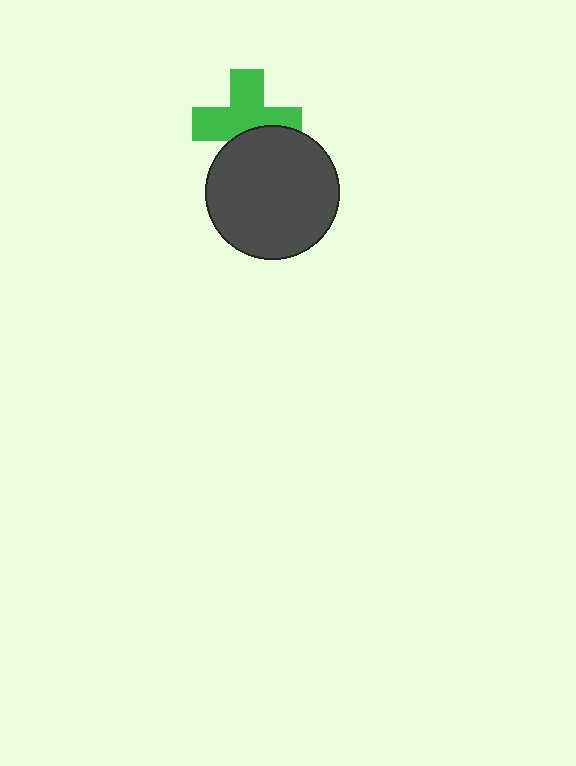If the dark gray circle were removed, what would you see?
You would see the complete green cross.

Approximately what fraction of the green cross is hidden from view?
Roughly 35% of the green cross is hidden behind the dark gray circle.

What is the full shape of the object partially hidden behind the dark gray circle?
The partially hidden object is a green cross.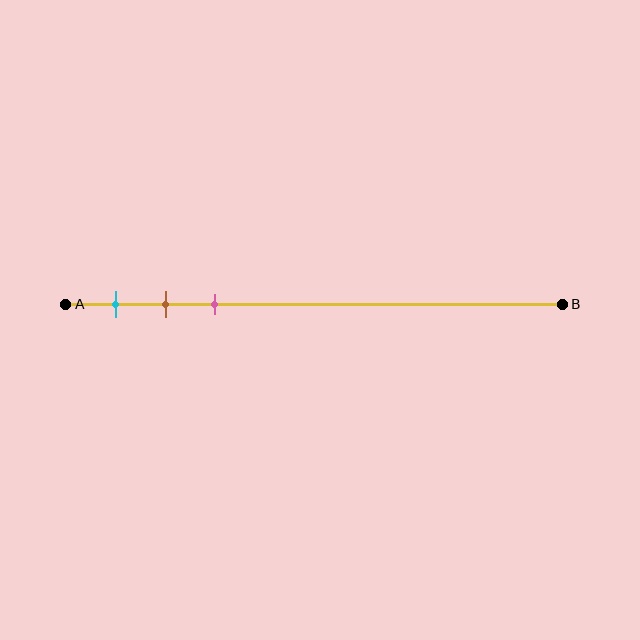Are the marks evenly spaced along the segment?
Yes, the marks are approximately evenly spaced.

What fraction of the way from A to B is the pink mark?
The pink mark is approximately 30% (0.3) of the way from A to B.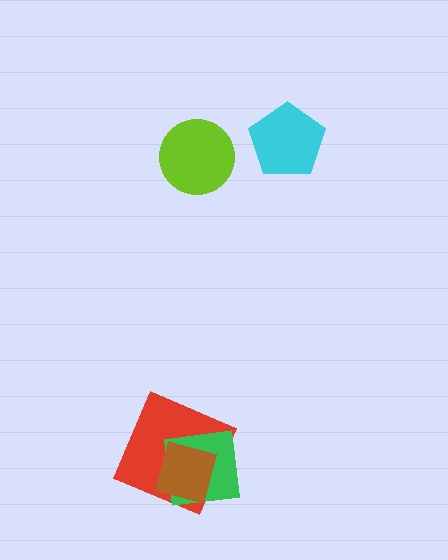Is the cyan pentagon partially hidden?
No, no other shape covers it.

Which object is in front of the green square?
The brown square is in front of the green square.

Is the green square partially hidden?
Yes, it is partially covered by another shape.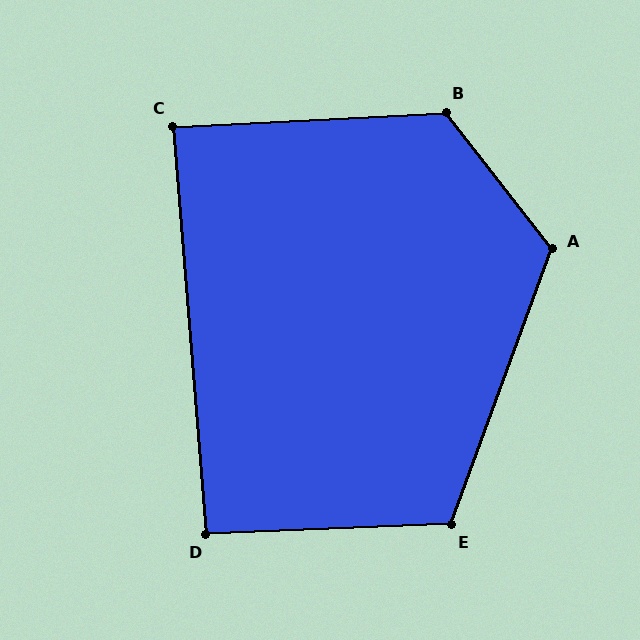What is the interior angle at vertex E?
Approximately 112 degrees (obtuse).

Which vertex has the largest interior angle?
B, at approximately 125 degrees.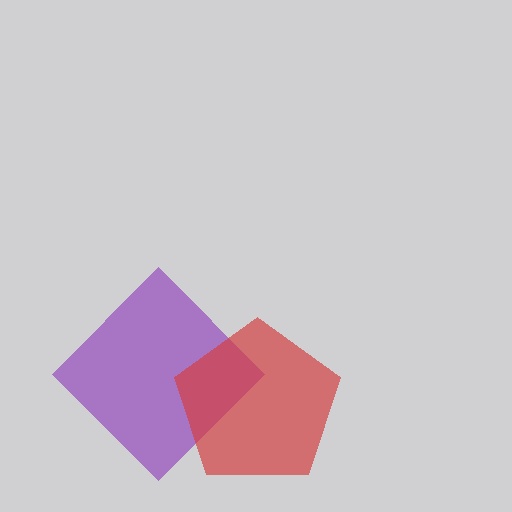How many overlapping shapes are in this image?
There are 2 overlapping shapes in the image.